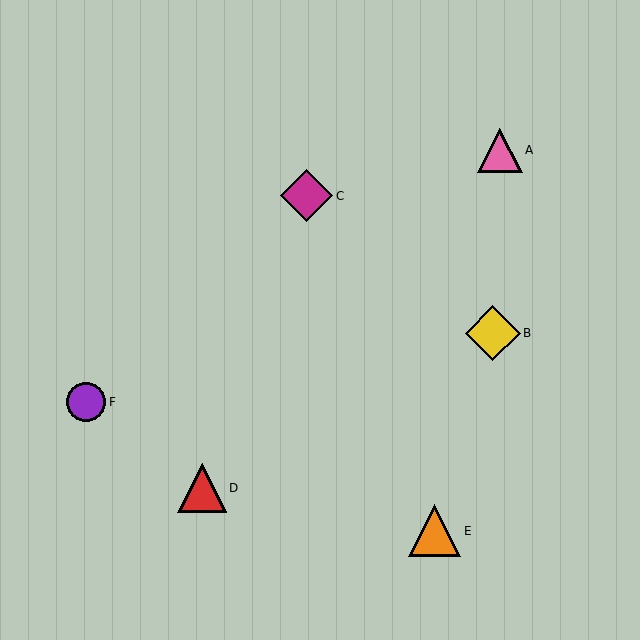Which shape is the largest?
The yellow diamond (labeled B) is the largest.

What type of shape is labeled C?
Shape C is a magenta diamond.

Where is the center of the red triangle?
The center of the red triangle is at (202, 488).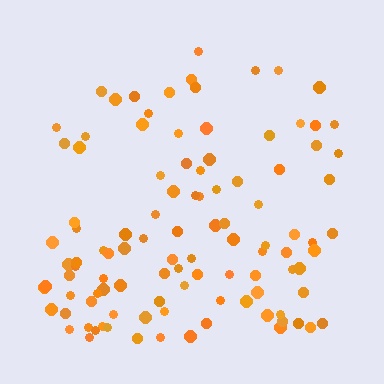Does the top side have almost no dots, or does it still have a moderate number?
Still a moderate number, just noticeably fewer than the bottom.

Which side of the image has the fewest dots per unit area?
The top.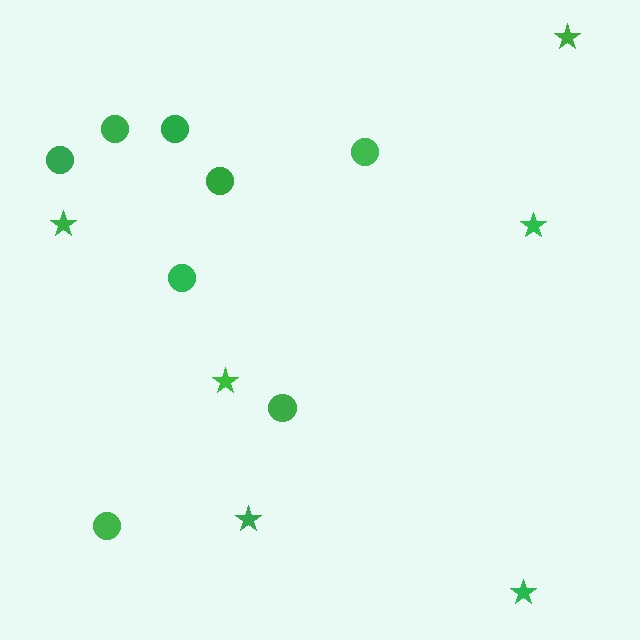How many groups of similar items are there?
There are 2 groups: one group of stars (6) and one group of circles (8).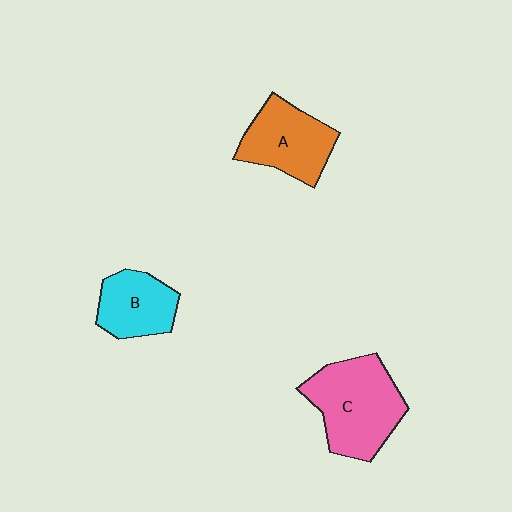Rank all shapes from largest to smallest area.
From largest to smallest: C (pink), A (orange), B (cyan).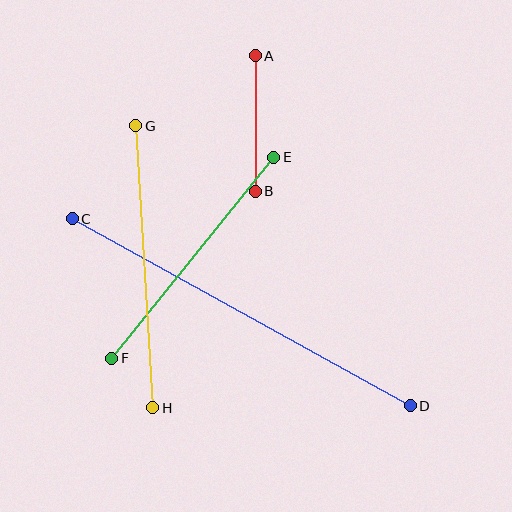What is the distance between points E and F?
The distance is approximately 258 pixels.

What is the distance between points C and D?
The distance is approximately 386 pixels.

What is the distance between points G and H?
The distance is approximately 282 pixels.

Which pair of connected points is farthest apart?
Points C and D are farthest apart.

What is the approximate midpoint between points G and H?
The midpoint is at approximately (144, 267) pixels.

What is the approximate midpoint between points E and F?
The midpoint is at approximately (193, 258) pixels.